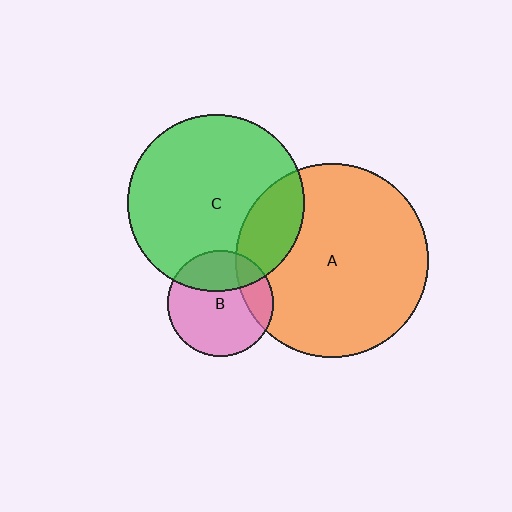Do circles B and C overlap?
Yes.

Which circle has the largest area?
Circle A (orange).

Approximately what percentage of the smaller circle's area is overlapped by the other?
Approximately 30%.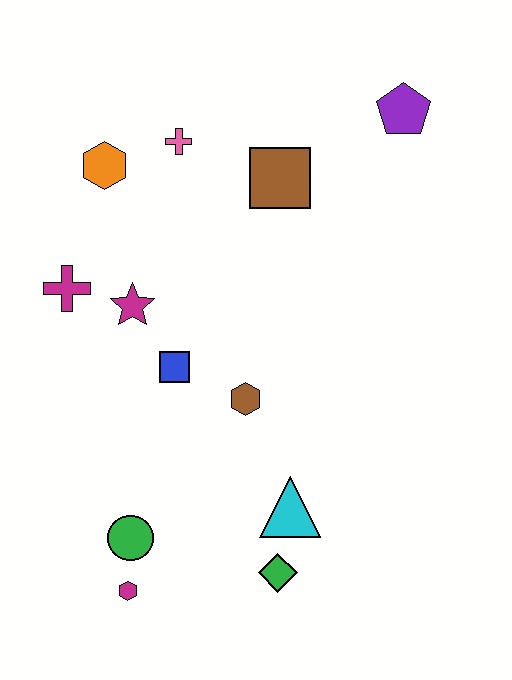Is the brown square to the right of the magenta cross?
Yes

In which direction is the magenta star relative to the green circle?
The magenta star is above the green circle.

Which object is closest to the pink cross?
The orange hexagon is closest to the pink cross.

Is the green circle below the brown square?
Yes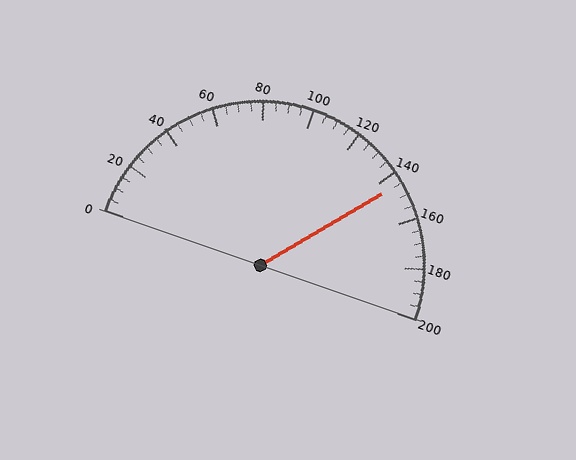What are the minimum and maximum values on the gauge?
The gauge ranges from 0 to 200.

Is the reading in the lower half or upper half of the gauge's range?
The reading is in the upper half of the range (0 to 200).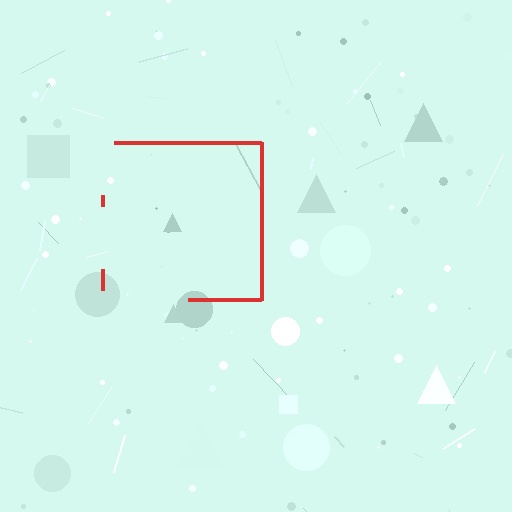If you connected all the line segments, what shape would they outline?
They would outline a square.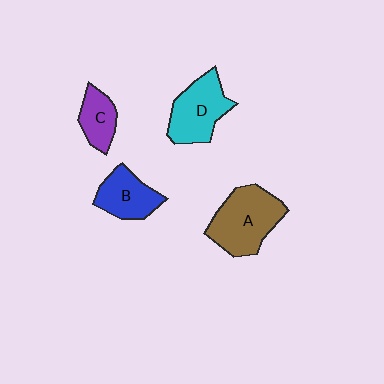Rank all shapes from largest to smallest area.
From largest to smallest: A (brown), D (cyan), B (blue), C (purple).